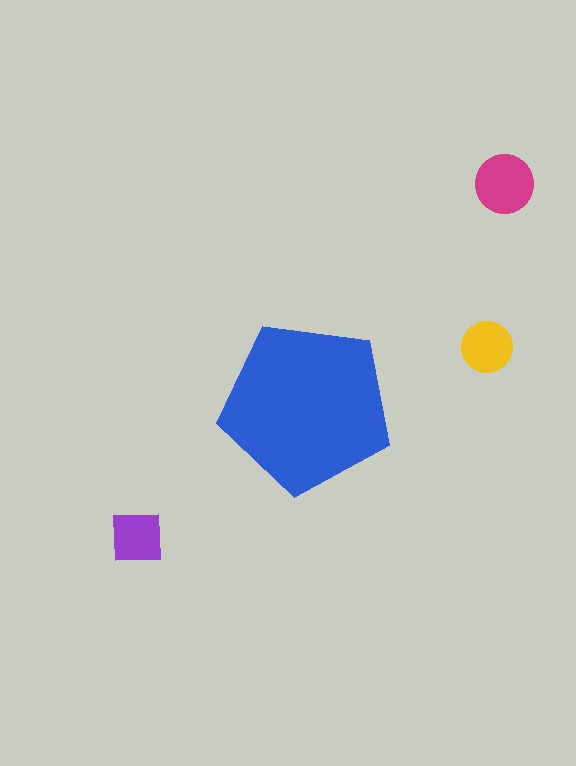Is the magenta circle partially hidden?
No, the magenta circle is fully visible.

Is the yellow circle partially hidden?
No, the yellow circle is fully visible.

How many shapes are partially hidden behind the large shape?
0 shapes are partially hidden.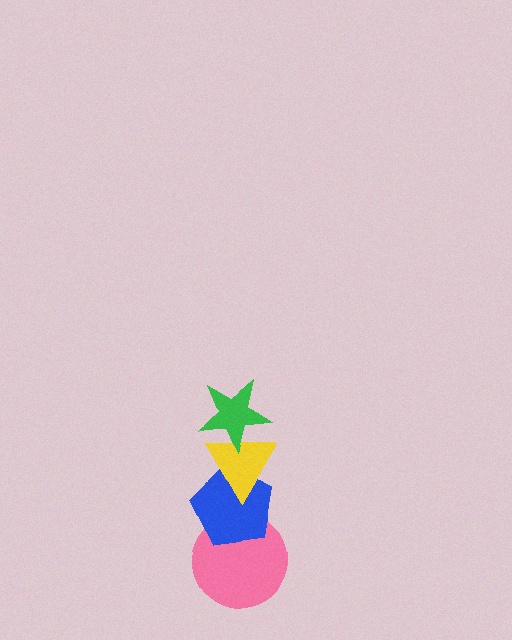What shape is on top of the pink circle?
The blue pentagon is on top of the pink circle.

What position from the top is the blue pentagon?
The blue pentagon is 3rd from the top.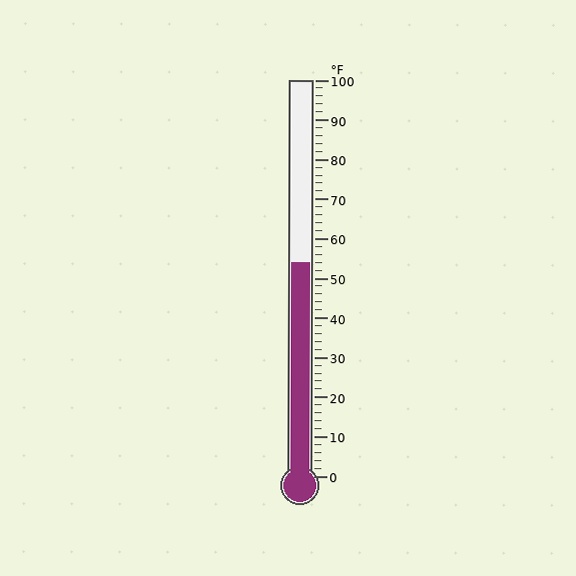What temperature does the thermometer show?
The thermometer shows approximately 54°F.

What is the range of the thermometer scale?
The thermometer scale ranges from 0°F to 100°F.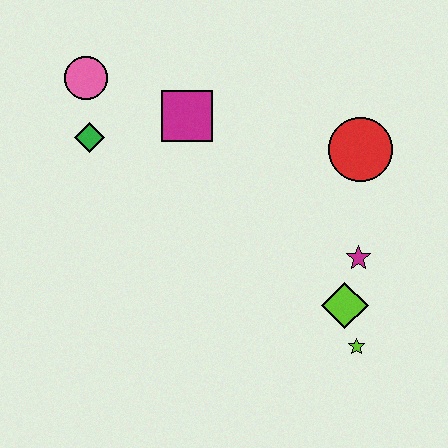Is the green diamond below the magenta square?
Yes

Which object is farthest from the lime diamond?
The pink circle is farthest from the lime diamond.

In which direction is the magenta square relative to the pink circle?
The magenta square is to the right of the pink circle.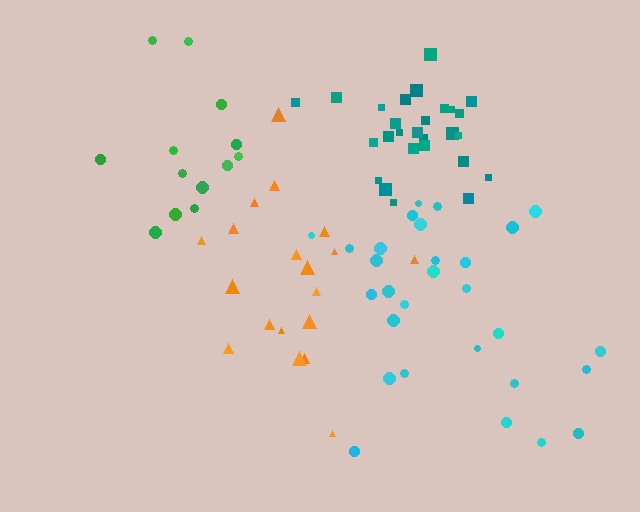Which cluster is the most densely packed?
Teal.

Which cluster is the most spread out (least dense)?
Green.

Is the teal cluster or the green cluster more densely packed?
Teal.